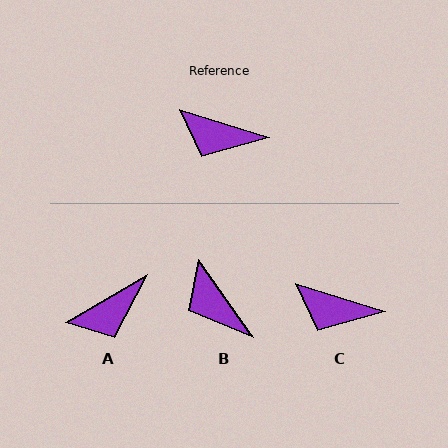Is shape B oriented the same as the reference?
No, it is off by about 38 degrees.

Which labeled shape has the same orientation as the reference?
C.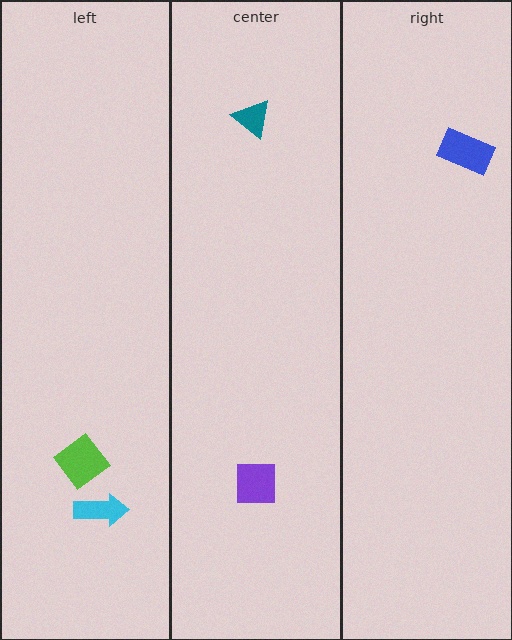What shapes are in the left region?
The cyan arrow, the lime diamond.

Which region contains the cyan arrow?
The left region.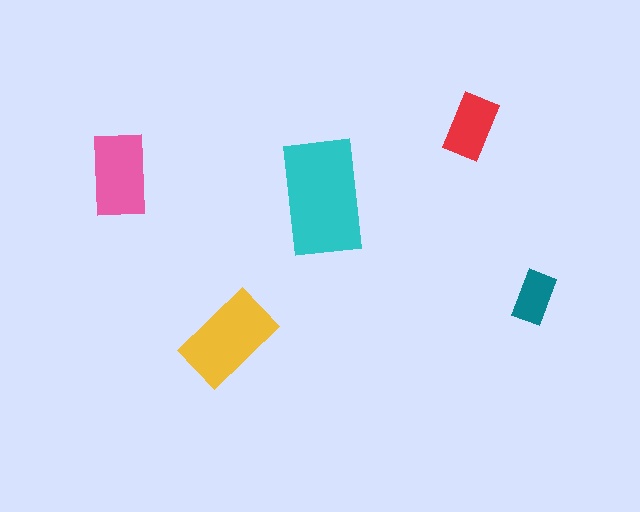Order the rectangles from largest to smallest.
the cyan one, the yellow one, the pink one, the red one, the teal one.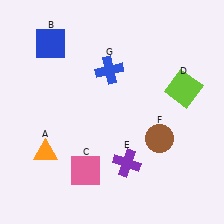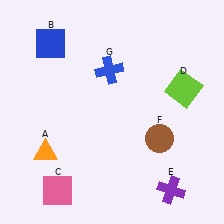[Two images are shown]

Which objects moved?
The objects that moved are: the pink square (C), the purple cross (E).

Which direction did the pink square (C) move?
The pink square (C) moved left.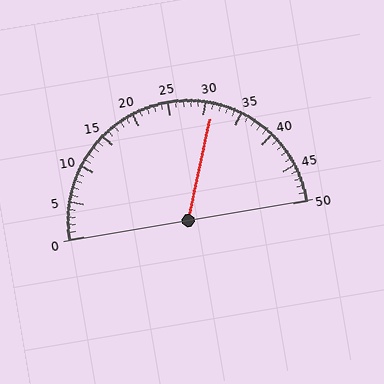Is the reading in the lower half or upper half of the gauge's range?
The reading is in the upper half of the range (0 to 50).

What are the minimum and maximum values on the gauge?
The gauge ranges from 0 to 50.